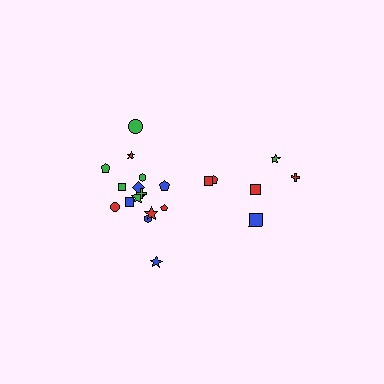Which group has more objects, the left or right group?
The left group.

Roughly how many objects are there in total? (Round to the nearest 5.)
Roughly 20 objects in total.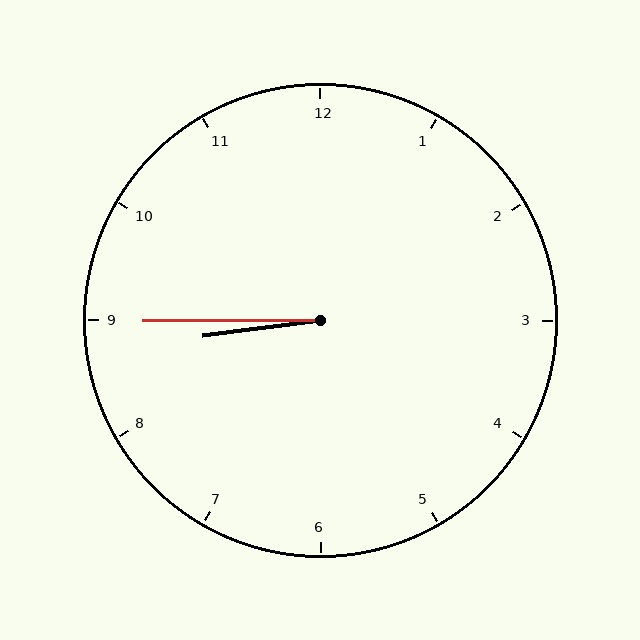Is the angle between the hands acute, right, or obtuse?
It is acute.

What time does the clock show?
8:45.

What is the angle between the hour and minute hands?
Approximately 8 degrees.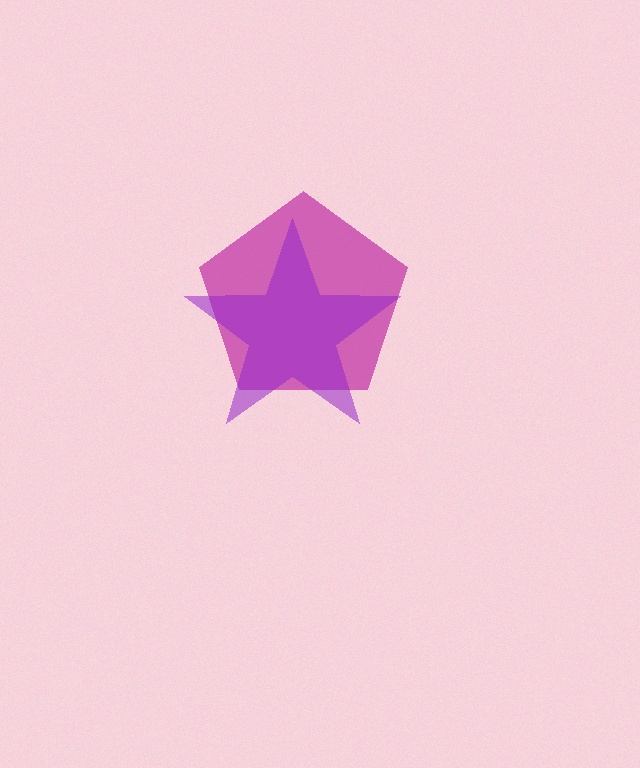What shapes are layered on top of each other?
The layered shapes are: a magenta pentagon, a purple star.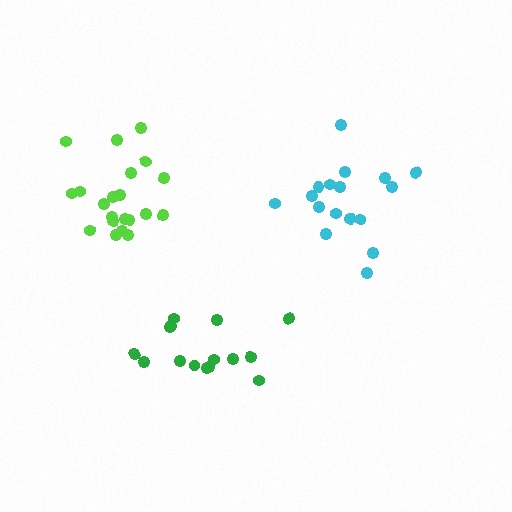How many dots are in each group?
Group 1: 15 dots, Group 2: 21 dots, Group 3: 17 dots (53 total).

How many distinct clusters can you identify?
There are 3 distinct clusters.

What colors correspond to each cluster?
The clusters are colored: green, lime, cyan.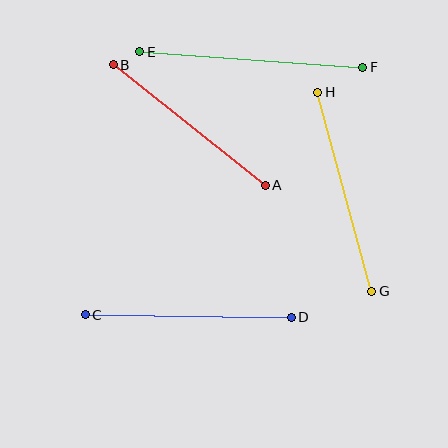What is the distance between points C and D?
The distance is approximately 206 pixels.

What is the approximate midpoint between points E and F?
The midpoint is at approximately (251, 60) pixels.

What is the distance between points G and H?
The distance is approximately 206 pixels.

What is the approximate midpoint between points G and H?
The midpoint is at approximately (345, 192) pixels.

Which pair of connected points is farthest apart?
Points E and F are farthest apart.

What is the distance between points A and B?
The distance is approximately 194 pixels.